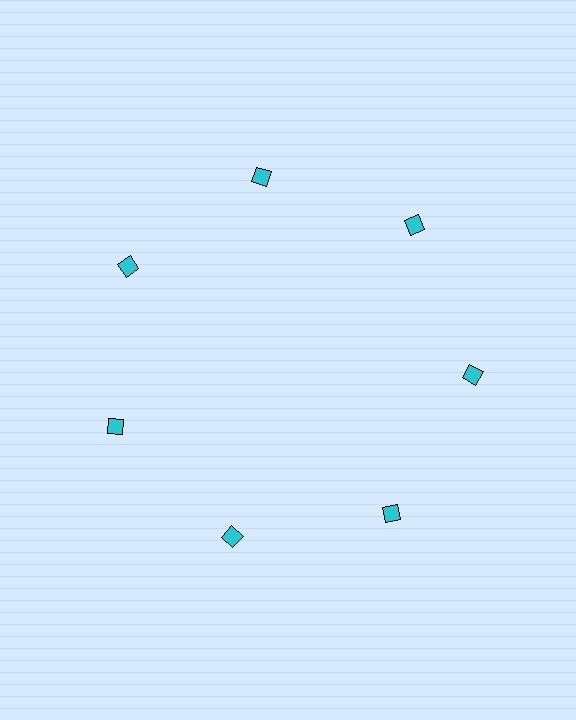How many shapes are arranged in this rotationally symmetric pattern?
There are 7 shapes, arranged in 7 groups of 1.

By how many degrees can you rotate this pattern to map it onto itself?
The pattern maps onto itself every 51 degrees of rotation.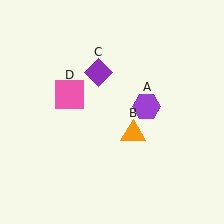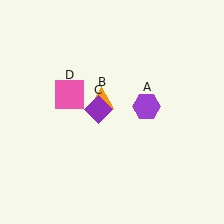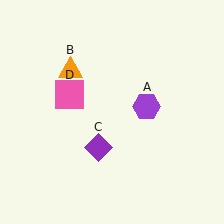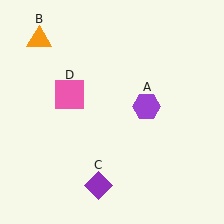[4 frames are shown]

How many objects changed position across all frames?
2 objects changed position: orange triangle (object B), purple diamond (object C).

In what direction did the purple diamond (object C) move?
The purple diamond (object C) moved down.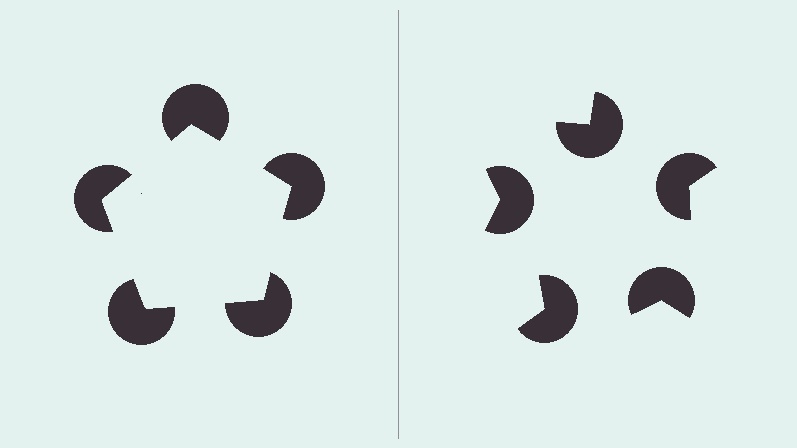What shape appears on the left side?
An illusory pentagon.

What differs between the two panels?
The pac-man discs are positioned identically on both sides; only the wedge orientations differ. On the left they align to a pentagon; on the right they are misaligned.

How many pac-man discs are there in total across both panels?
10 — 5 on each side.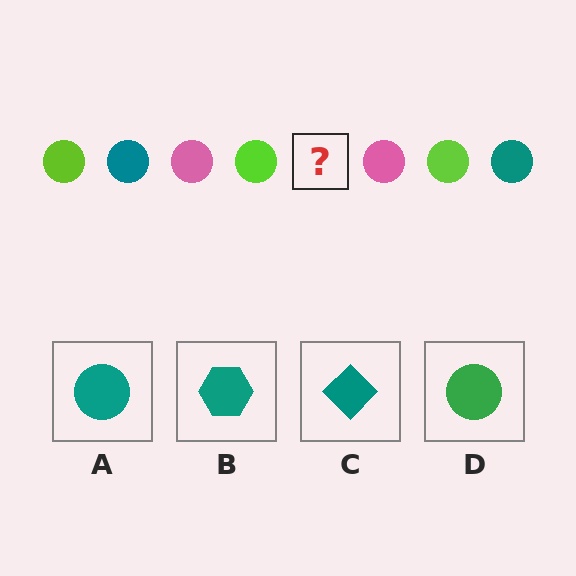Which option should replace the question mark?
Option A.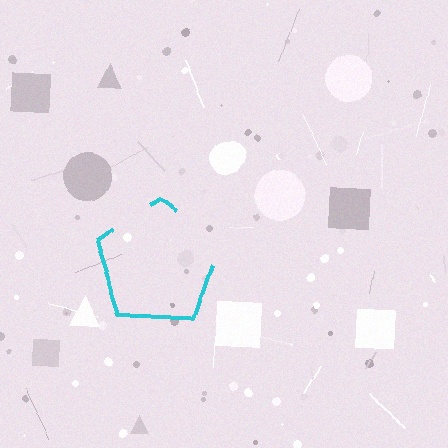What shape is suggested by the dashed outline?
The dashed outline suggests a pentagon.